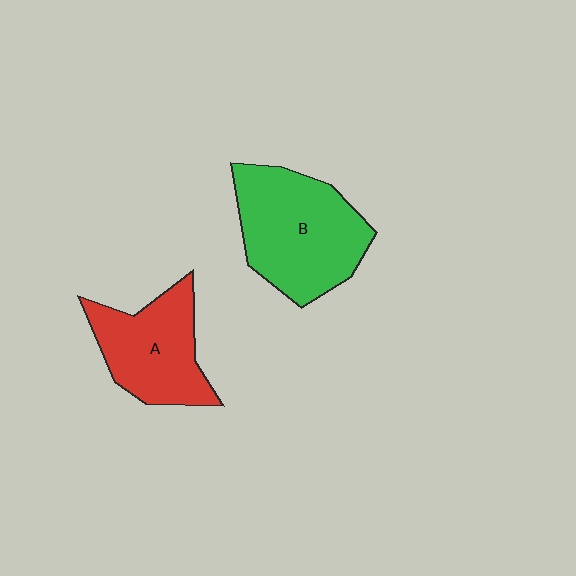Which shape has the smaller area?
Shape A (red).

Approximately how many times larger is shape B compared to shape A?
Approximately 1.3 times.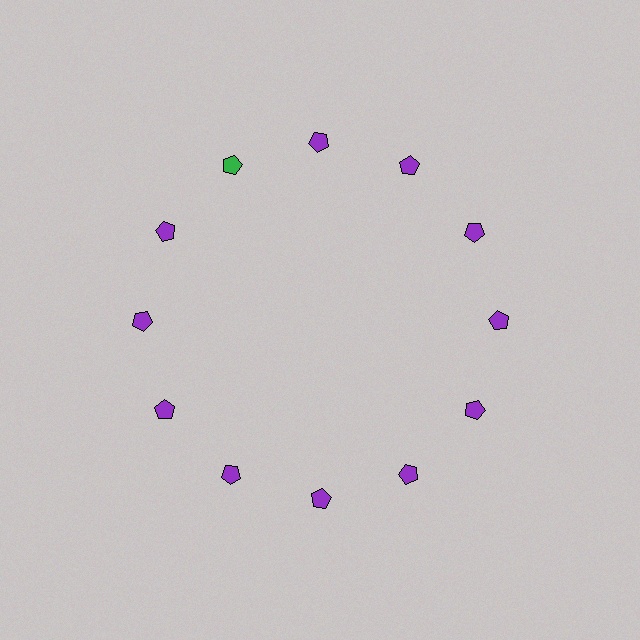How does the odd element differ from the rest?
It has a different color: green instead of purple.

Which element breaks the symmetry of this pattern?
The green pentagon at roughly the 11 o'clock position breaks the symmetry. All other shapes are purple pentagons.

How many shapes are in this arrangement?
There are 12 shapes arranged in a ring pattern.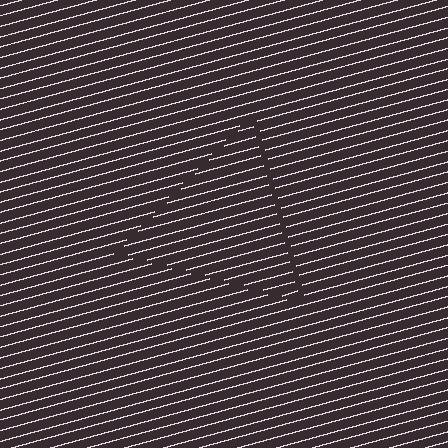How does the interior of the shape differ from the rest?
The interior of the shape contains the same grating, shifted by half a period — the contour is defined by the phase discontinuity where line-ends from the inner and outer gratings abut.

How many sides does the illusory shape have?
3 sides — the line-ends trace a triangle.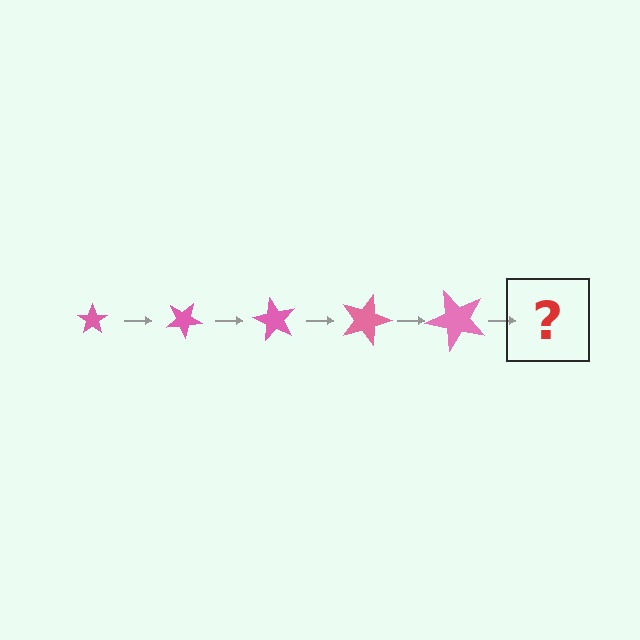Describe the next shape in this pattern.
It should be a star, larger than the previous one and rotated 150 degrees from the start.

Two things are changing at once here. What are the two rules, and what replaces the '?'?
The two rules are that the star grows larger each step and it rotates 30 degrees each step. The '?' should be a star, larger than the previous one and rotated 150 degrees from the start.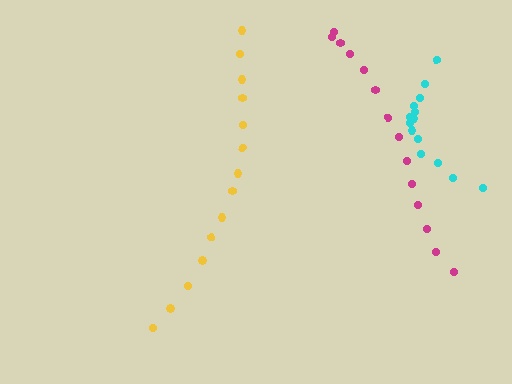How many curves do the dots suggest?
There are 3 distinct paths.